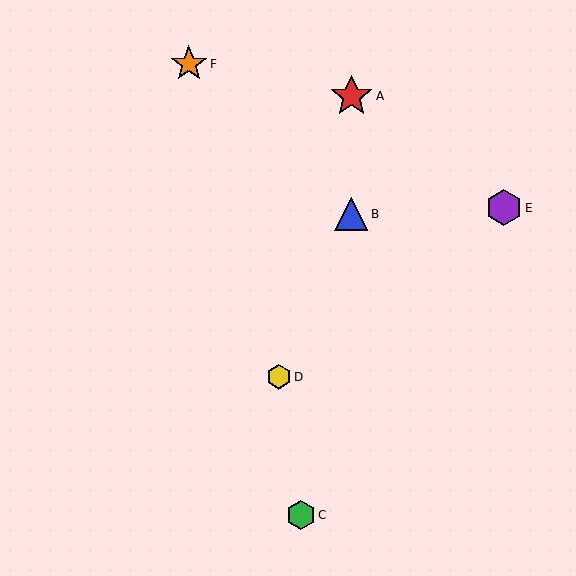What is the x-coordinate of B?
Object B is at x≈351.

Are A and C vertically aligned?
No, A is at x≈351 and C is at x≈301.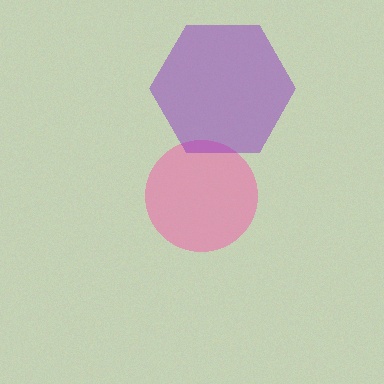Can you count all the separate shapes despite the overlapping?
Yes, there are 2 separate shapes.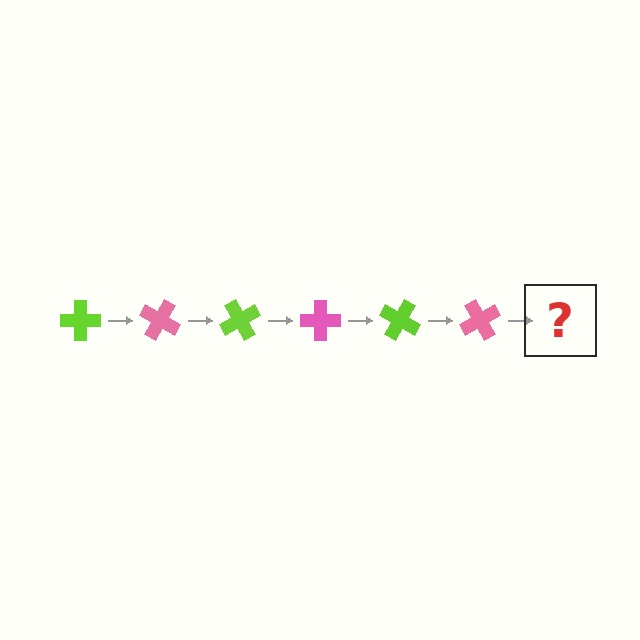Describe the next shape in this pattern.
It should be a lime cross, rotated 180 degrees from the start.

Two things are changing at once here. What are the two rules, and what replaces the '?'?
The two rules are that it rotates 30 degrees each step and the color cycles through lime and pink. The '?' should be a lime cross, rotated 180 degrees from the start.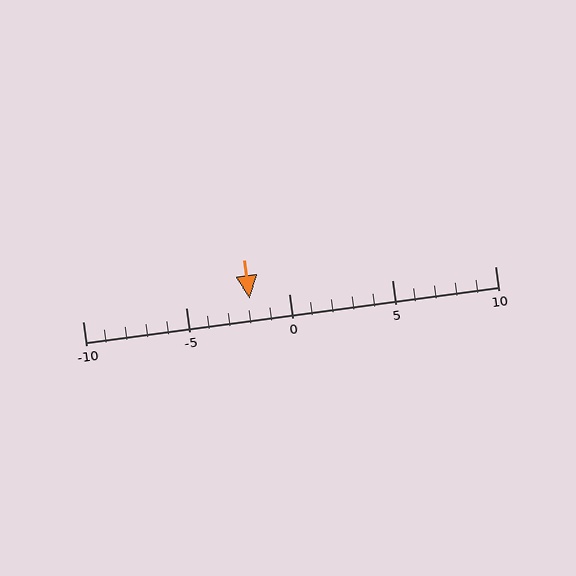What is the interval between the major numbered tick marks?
The major tick marks are spaced 5 units apart.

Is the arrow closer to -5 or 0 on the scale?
The arrow is closer to 0.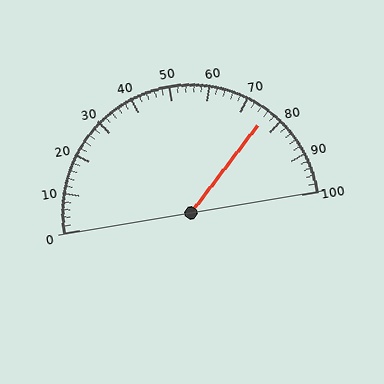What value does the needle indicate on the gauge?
The needle indicates approximately 76.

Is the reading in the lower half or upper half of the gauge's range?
The reading is in the upper half of the range (0 to 100).